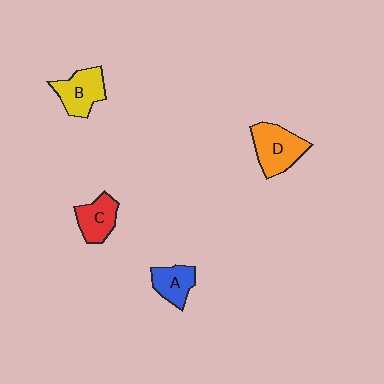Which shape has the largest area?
Shape D (orange).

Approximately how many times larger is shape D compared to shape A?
Approximately 1.5 times.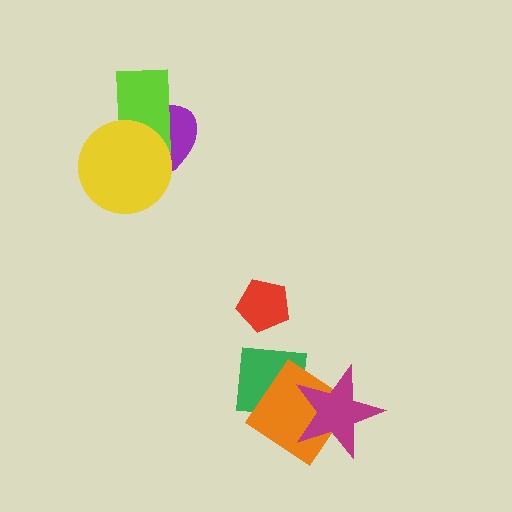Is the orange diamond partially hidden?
Yes, it is partially covered by another shape.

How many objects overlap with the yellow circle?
2 objects overlap with the yellow circle.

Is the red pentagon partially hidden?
No, no other shape covers it.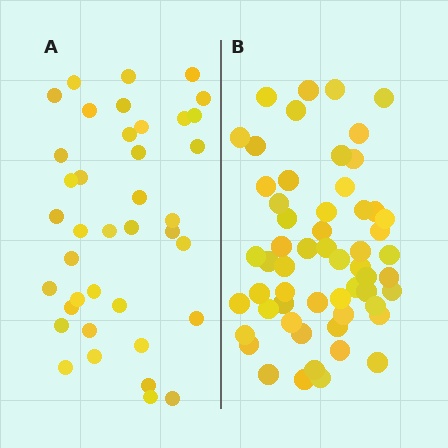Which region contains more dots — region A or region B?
Region B (the right region) has more dots.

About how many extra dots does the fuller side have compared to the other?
Region B has approximately 20 more dots than region A.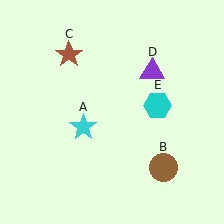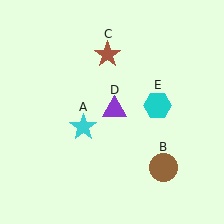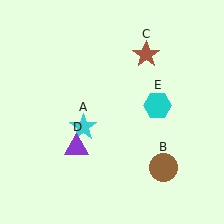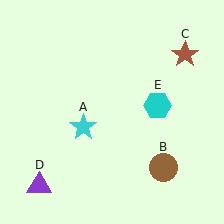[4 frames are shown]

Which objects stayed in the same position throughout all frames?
Cyan star (object A) and brown circle (object B) and cyan hexagon (object E) remained stationary.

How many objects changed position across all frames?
2 objects changed position: brown star (object C), purple triangle (object D).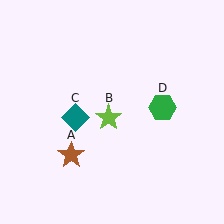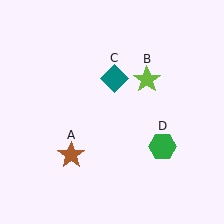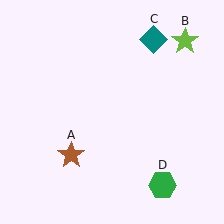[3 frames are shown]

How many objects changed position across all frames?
3 objects changed position: lime star (object B), teal diamond (object C), green hexagon (object D).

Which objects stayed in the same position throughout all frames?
Brown star (object A) remained stationary.